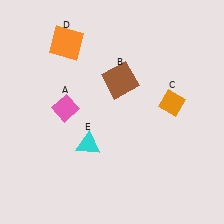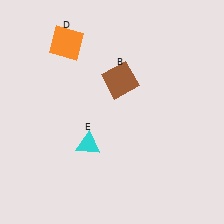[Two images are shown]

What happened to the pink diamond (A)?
The pink diamond (A) was removed in Image 2. It was in the top-left area of Image 1.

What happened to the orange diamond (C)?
The orange diamond (C) was removed in Image 2. It was in the top-right area of Image 1.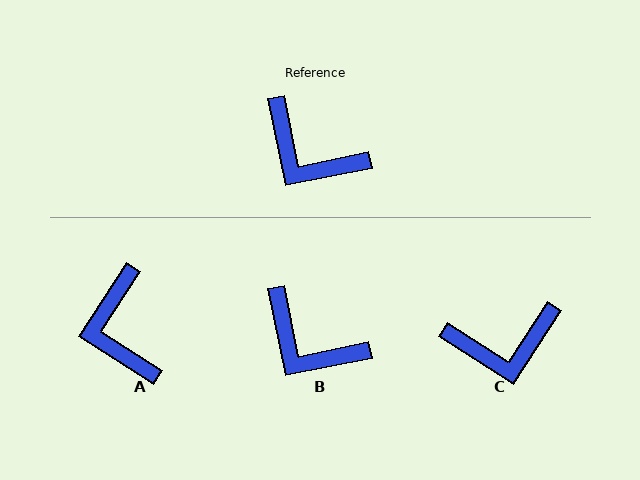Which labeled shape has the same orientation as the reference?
B.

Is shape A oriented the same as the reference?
No, it is off by about 44 degrees.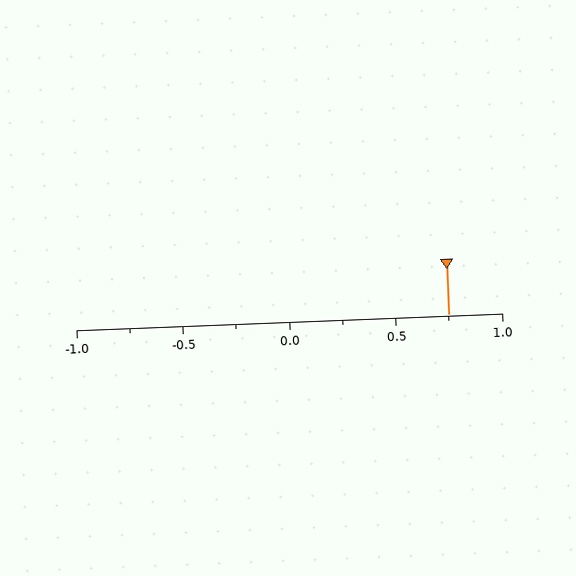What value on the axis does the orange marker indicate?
The marker indicates approximately 0.75.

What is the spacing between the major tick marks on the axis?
The major ticks are spaced 0.5 apart.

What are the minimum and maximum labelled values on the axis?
The axis runs from -1.0 to 1.0.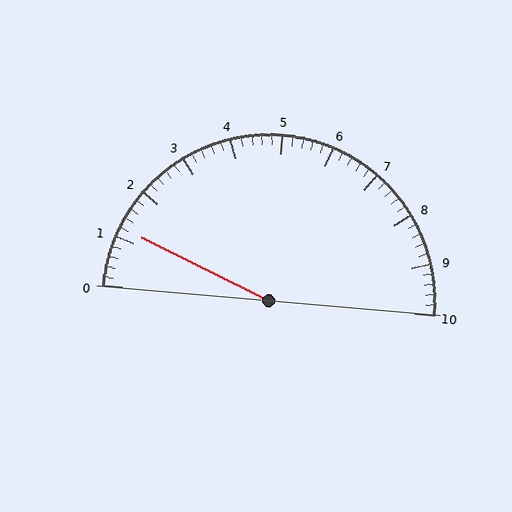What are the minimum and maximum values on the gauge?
The gauge ranges from 0 to 10.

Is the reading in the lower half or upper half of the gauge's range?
The reading is in the lower half of the range (0 to 10).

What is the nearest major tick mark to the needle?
The nearest major tick mark is 1.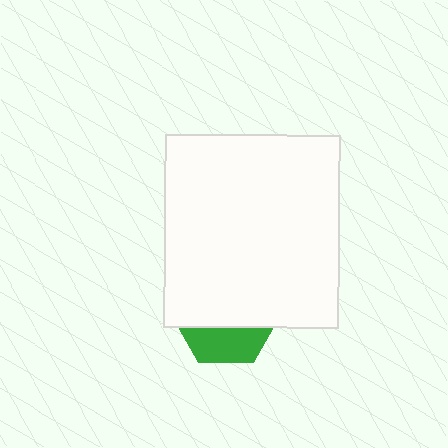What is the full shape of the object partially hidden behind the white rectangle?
The partially hidden object is a green hexagon.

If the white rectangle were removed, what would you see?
You would see the complete green hexagon.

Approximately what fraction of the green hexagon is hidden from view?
Roughly 67% of the green hexagon is hidden behind the white rectangle.